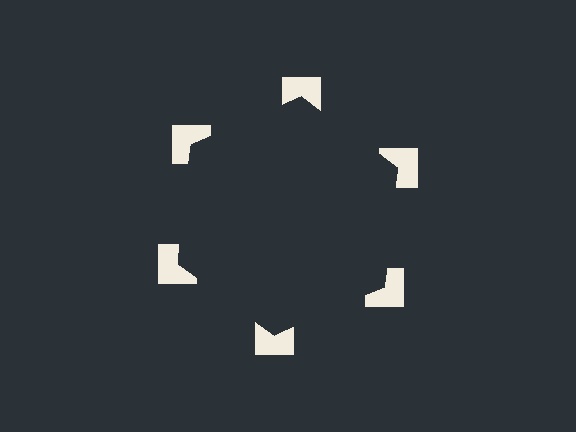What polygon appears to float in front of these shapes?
An illusory hexagon — its edges are inferred from the aligned wedge cuts in the notched squares, not physically drawn.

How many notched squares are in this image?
There are 6 — one at each vertex of the illusory hexagon.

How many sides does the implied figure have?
6 sides.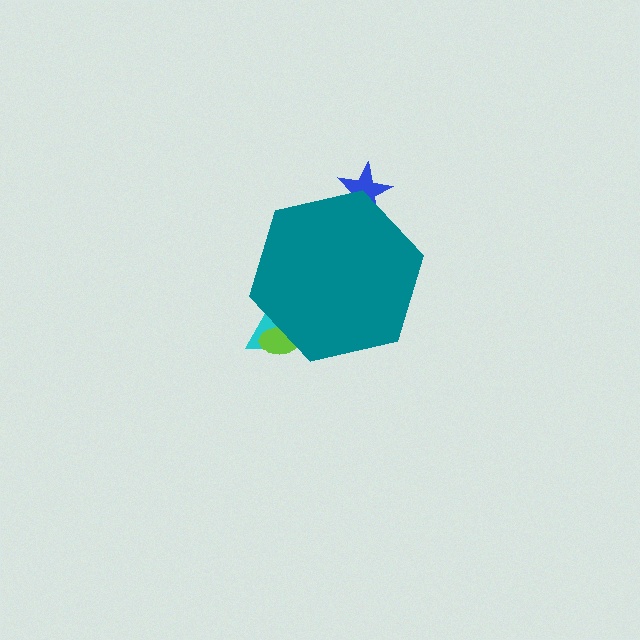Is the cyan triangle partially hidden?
Yes, the cyan triangle is partially hidden behind the teal hexagon.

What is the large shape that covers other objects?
A teal hexagon.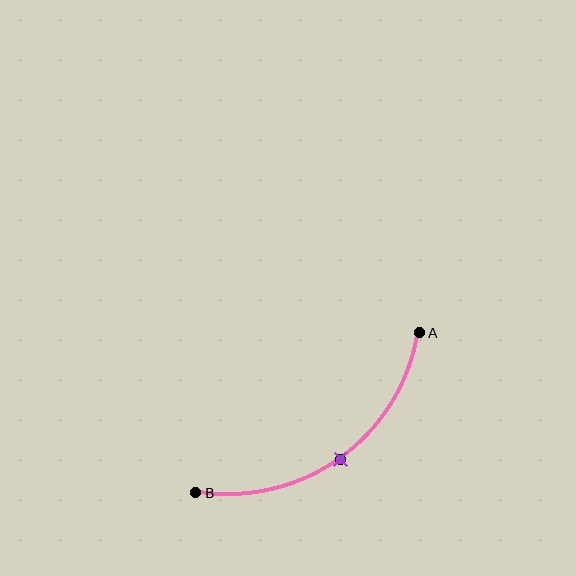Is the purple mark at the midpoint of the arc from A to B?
Yes. The purple mark lies on the arc at equal arc-length from both A and B — it is the arc midpoint.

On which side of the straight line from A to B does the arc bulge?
The arc bulges below and to the right of the straight line connecting A and B.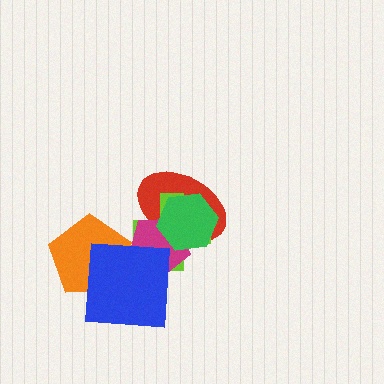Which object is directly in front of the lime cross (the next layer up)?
The magenta pentagon is directly in front of the lime cross.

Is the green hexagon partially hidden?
No, no other shape covers it.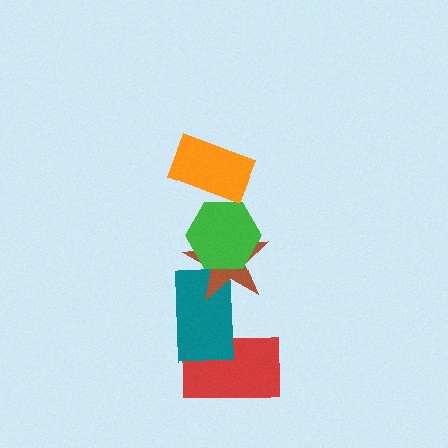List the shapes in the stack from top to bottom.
From top to bottom: the orange rectangle, the green hexagon, the brown star, the teal rectangle, the red rectangle.